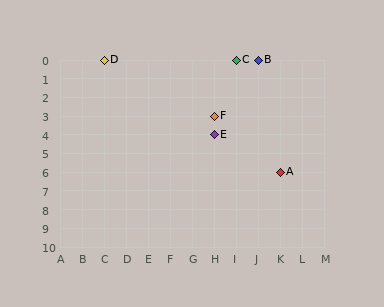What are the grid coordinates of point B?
Point B is at grid coordinates (J, 0).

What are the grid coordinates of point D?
Point D is at grid coordinates (C, 0).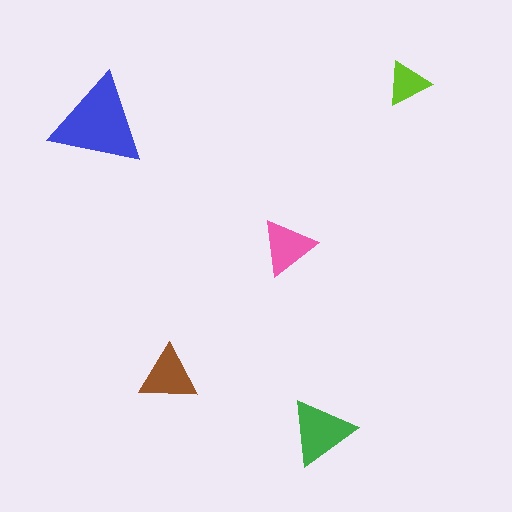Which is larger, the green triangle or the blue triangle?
The blue one.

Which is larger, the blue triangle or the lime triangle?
The blue one.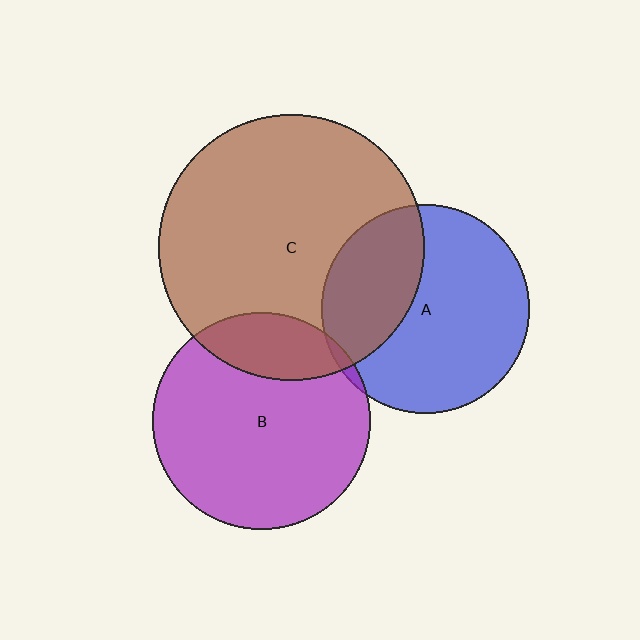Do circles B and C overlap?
Yes.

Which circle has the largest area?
Circle C (brown).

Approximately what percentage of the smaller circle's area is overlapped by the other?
Approximately 20%.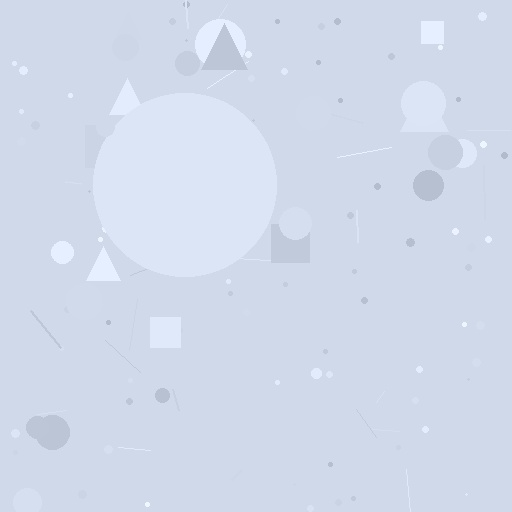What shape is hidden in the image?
A circle is hidden in the image.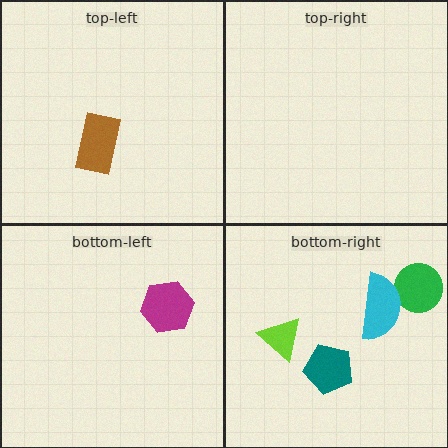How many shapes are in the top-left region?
1.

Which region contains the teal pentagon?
The bottom-right region.